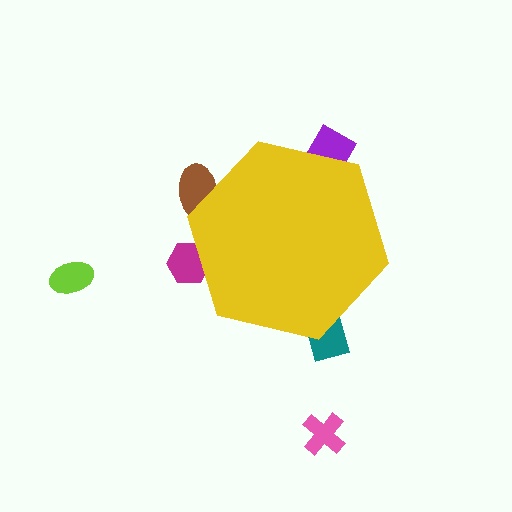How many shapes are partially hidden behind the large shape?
4 shapes are partially hidden.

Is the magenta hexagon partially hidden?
Yes, the magenta hexagon is partially hidden behind the yellow hexagon.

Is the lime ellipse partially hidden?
No, the lime ellipse is fully visible.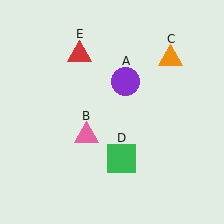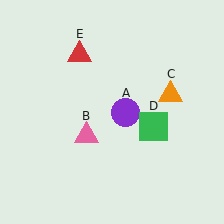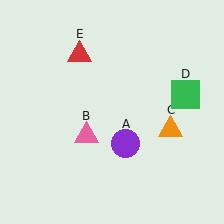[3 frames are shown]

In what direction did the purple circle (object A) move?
The purple circle (object A) moved down.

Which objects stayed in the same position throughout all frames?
Pink triangle (object B) and red triangle (object E) remained stationary.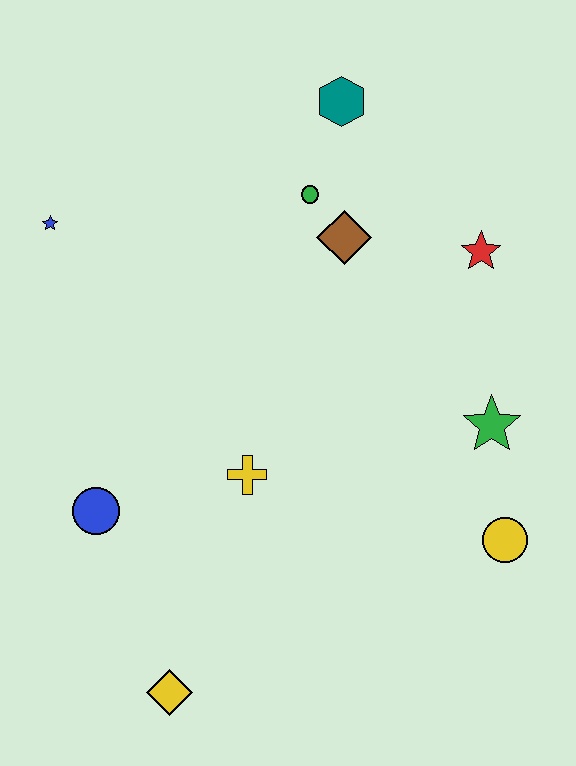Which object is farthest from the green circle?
The yellow diamond is farthest from the green circle.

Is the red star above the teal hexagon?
No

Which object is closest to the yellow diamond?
The blue circle is closest to the yellow diamond.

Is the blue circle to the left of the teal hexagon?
Yes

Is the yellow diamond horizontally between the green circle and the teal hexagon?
No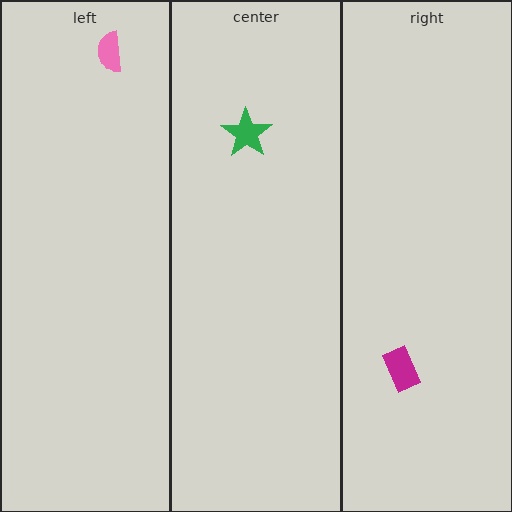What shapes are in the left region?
The pink semicircle.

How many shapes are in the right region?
1.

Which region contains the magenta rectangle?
The right region.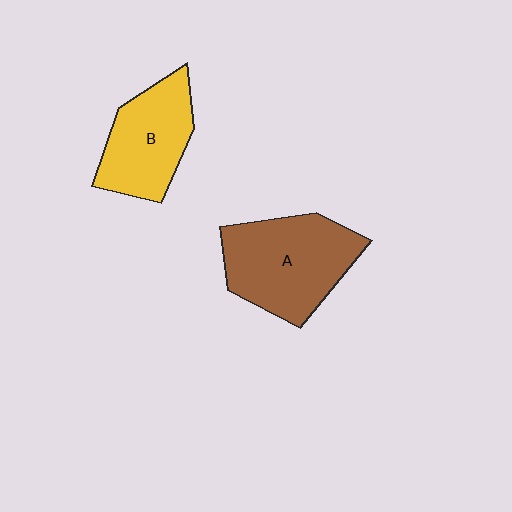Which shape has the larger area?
Shape A (brown).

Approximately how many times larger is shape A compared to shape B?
Approximately 1.3 times.